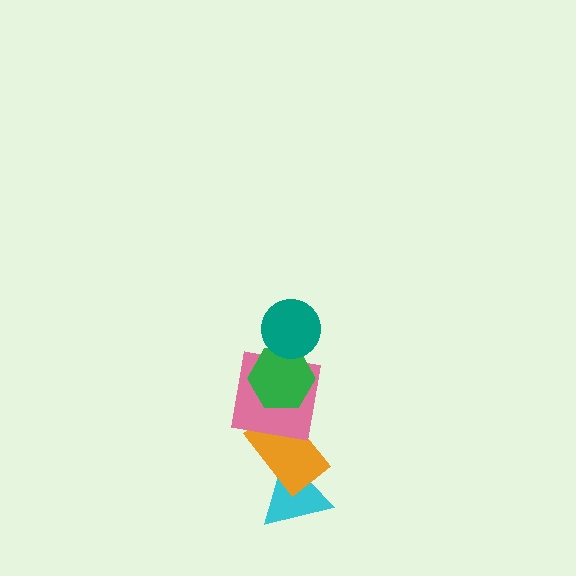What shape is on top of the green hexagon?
The teal circle is on top of the green hexagon.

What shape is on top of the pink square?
The green hexagon is on top of the pink square.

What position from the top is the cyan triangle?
The cyan triangle is 5th from the top.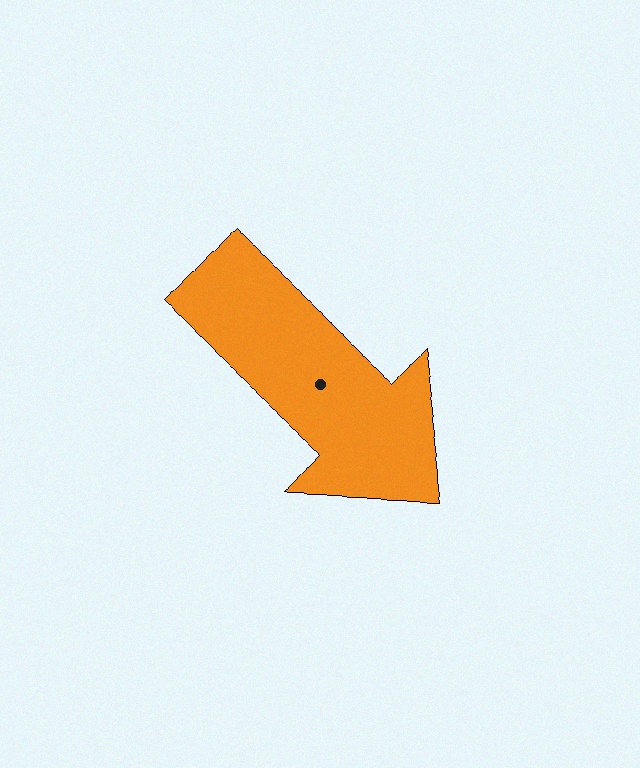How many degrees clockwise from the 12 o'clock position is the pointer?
Approximately 132 degrees.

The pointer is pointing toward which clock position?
Roughly 4 o'clock.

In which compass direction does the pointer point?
Southeast.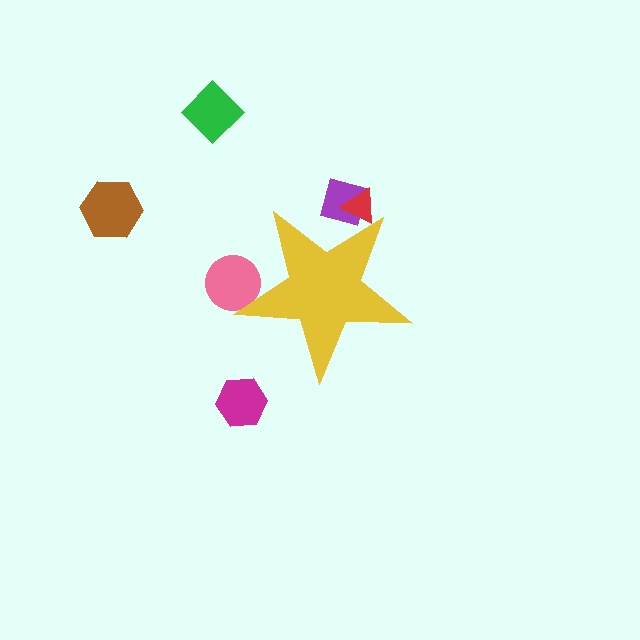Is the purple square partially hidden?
Yes, the purple square is partially hidden behind the yellow star.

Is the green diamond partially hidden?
No, the green diamond is fully visible.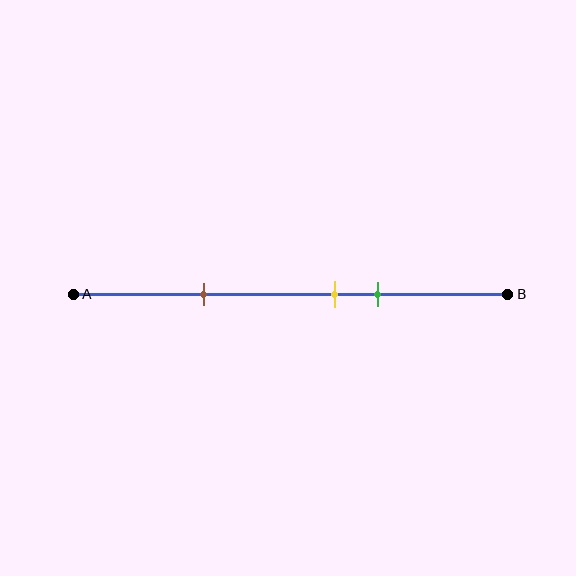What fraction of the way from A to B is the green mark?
The green mark is approximately 70% (0.7) of the way from A to B.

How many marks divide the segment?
There are 3 marks dividing the segment.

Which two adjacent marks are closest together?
The yellow and green marks are the closest adjacent pair.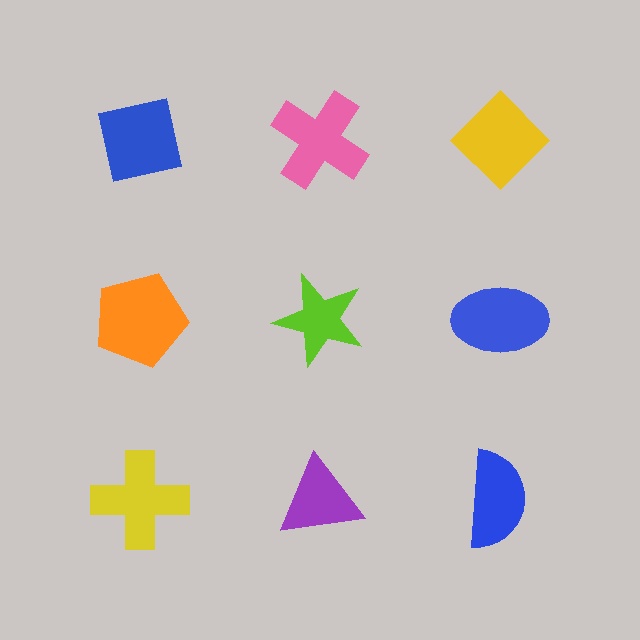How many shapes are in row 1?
3 shapes.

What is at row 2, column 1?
An orange pentagon.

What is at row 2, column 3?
A blue ellipse.